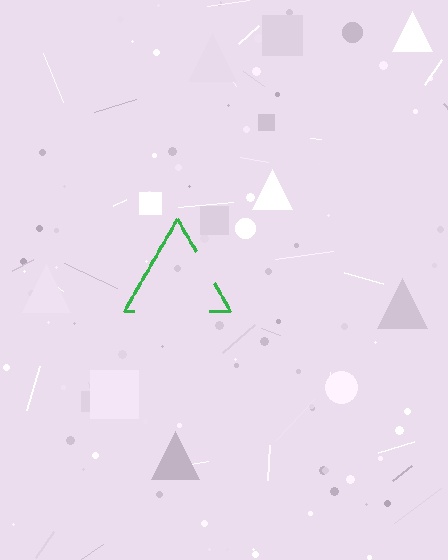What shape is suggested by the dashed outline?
The dashed outline suggests a triangle.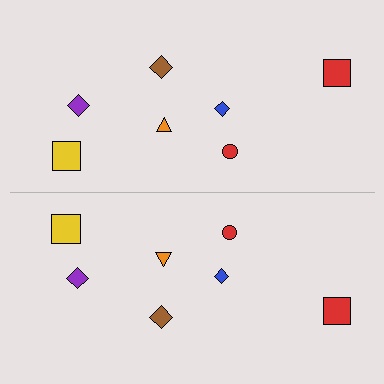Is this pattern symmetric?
Yes, this pattern has bilateral (reflection) symmetry.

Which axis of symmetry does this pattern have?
The pattern has a horizontal axis of symmetry running through the center of the image.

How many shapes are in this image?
There are 14 shapes in this image.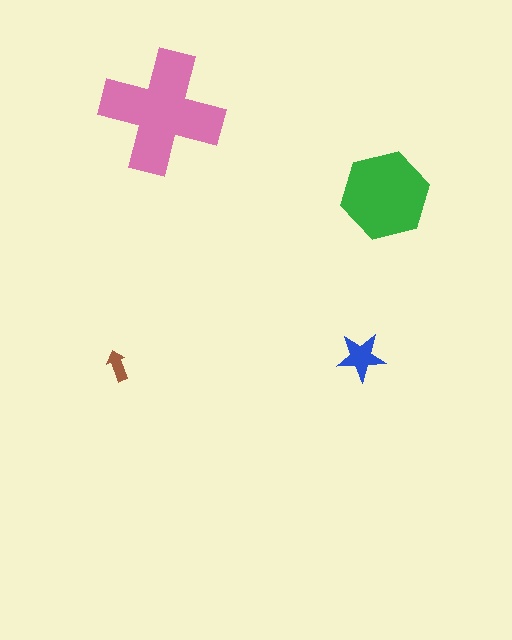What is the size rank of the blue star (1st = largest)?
3rd.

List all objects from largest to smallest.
The pink cross, the green hexagon, the blue star, the brown arrow.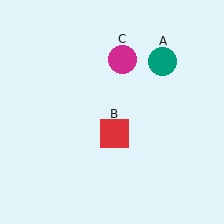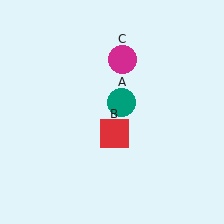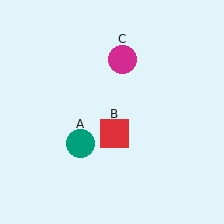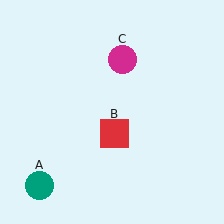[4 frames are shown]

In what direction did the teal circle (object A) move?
The teal circle (object A) moved down and to the left.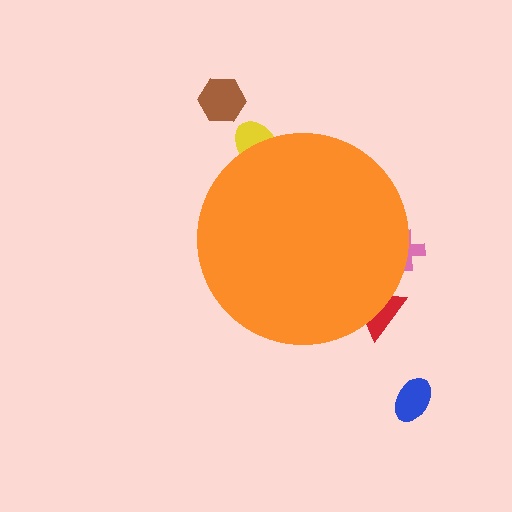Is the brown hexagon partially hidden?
No, the brown hexagon is fully visible.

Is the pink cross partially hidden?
Yes, the pink cross is partially hidden behind the orange circle.